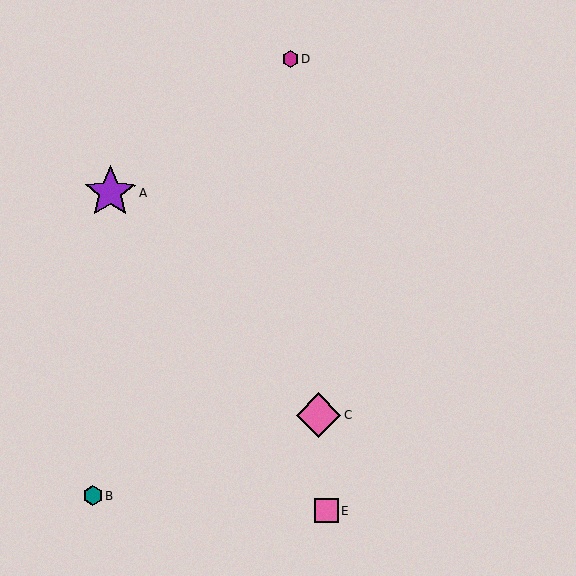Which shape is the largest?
The purple star (labeled A) is the largest.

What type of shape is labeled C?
Shape C is a pink diamond.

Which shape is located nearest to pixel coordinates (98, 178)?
The purple star (labeled A) at (110, 193) is nearest to that location.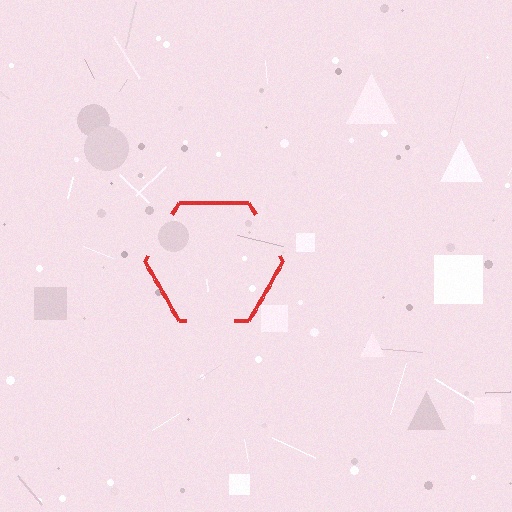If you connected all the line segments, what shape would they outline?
They would outline a hexagon.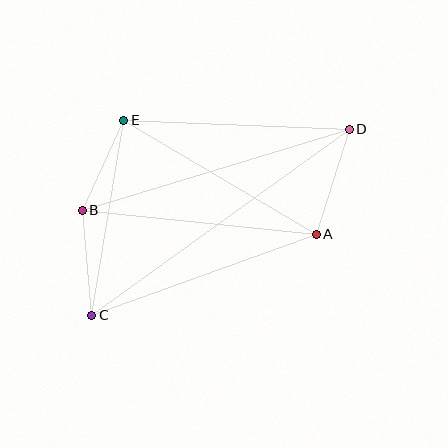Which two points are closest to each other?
Points B and E are closest to each other.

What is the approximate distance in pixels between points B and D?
The distance between B and D is approximately 279 pixels.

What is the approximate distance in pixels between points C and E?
The distance between C and E is approximately 198 pixels.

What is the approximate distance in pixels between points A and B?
The distance between A and B is approximately 235 pixels.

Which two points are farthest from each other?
Points C and D are farthest from each other.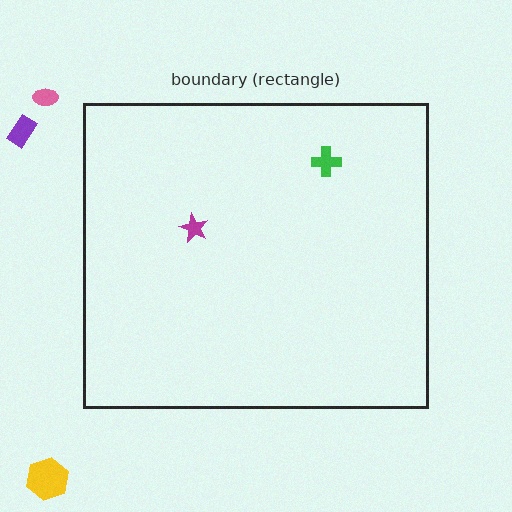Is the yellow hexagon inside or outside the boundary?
Outside.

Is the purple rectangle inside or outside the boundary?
Outside.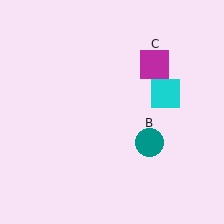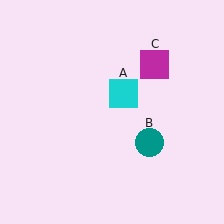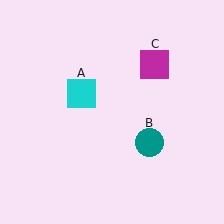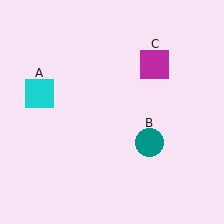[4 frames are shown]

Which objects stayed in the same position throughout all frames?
Teal circle (object B) and magenta square (object C) remained stationary.